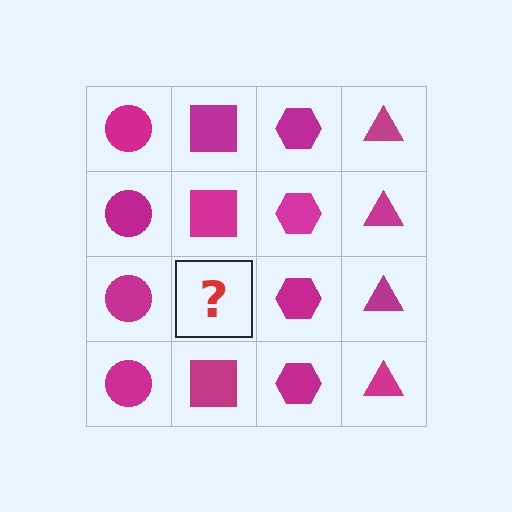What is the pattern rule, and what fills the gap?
The rule is that each column has a consistent shape. The gap should be filled with a magenta square.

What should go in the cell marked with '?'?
The missing cell should contain a magenta square.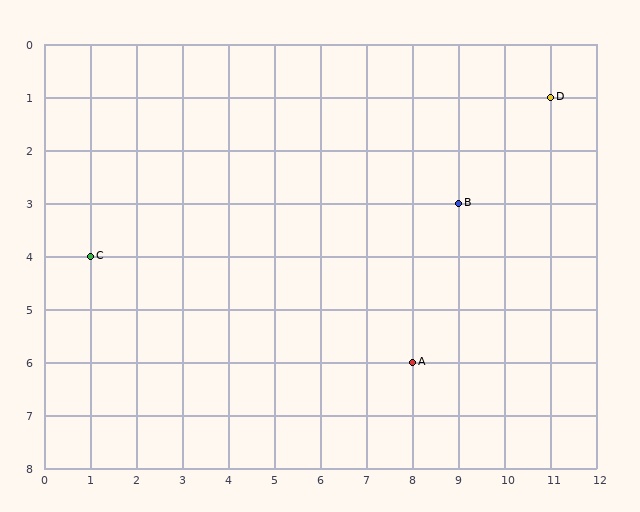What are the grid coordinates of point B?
Point B is at grid coordinates (9, 3).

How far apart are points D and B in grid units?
Points D and B are 2 columns and 2 rows apart (about 2.8 grid units diagonally).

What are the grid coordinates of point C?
Point C is at grid coordinates (1, 4).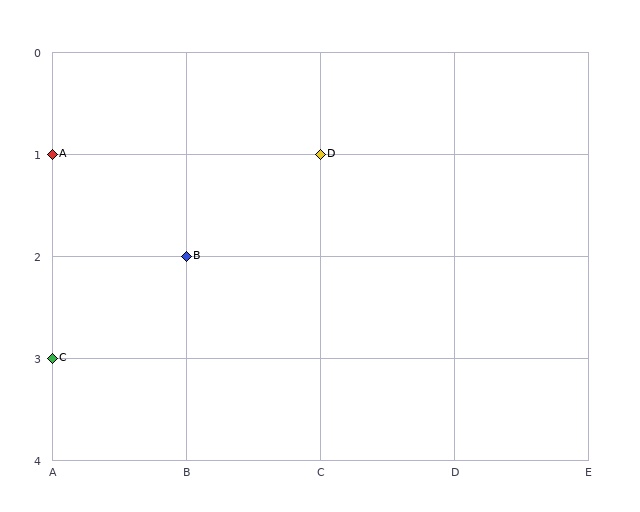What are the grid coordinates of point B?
Point B is at grid coordinates (B, 2).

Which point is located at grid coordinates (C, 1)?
Point D is at (C, 1).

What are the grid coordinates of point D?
Point D is at grid coordinates (C, 1).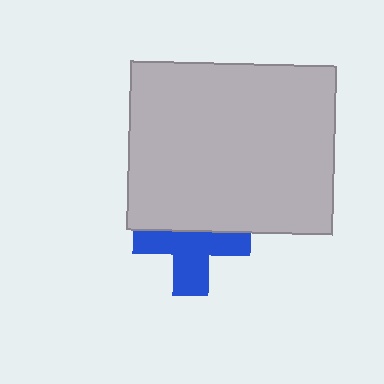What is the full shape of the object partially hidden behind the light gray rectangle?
The partially hidden object is a blue cross.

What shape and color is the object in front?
The object in front is a light gray rectangle.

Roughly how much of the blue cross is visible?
About half of it is visible (roughly 59%).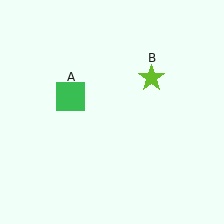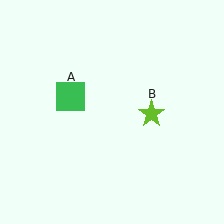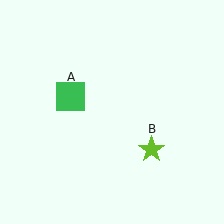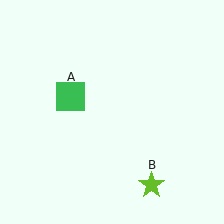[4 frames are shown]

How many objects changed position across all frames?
1 object changed position: lime star (object B).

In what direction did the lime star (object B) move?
The lime star (object B) moved down.